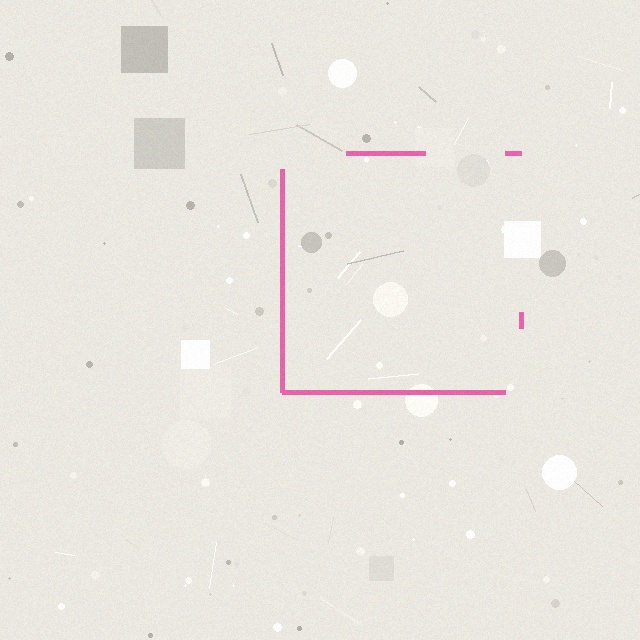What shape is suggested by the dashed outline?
The dashed outline suggests a square.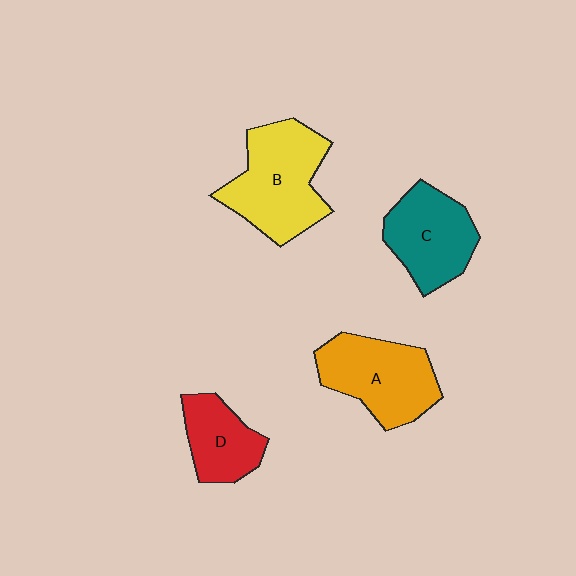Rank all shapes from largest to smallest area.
From largest to smallest: B (yellow), A (orange), C (teal), D (red).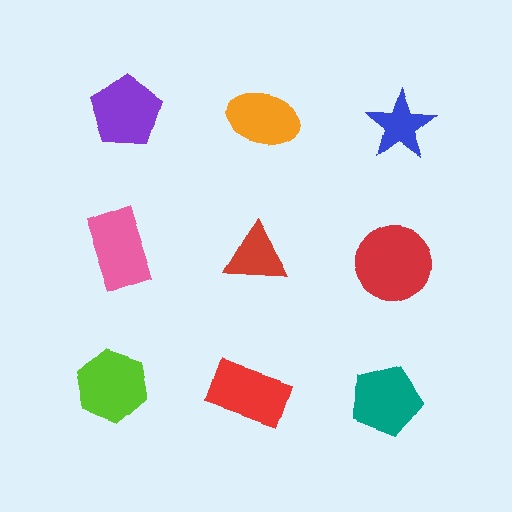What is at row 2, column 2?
A red triangle.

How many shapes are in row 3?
3 shapes.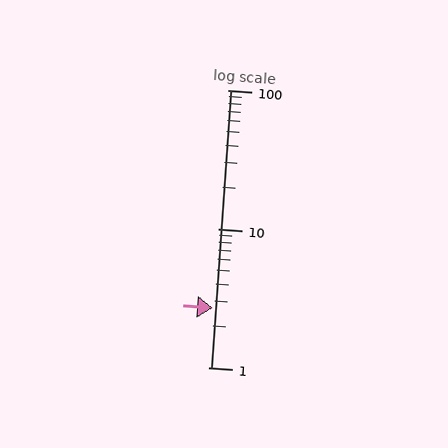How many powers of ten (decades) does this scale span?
The scale spans 2 decades, from 1 to 100.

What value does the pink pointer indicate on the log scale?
The pointer indicates approximately 2.7.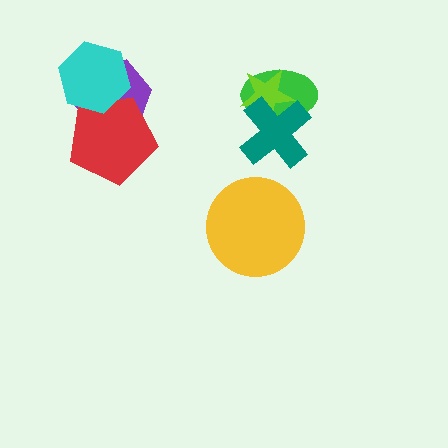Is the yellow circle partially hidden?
No, no other shape covers it.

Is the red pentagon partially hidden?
Yes, it is partially covered by another shape.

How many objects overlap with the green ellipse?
2 objects overlap with the green ellipse.